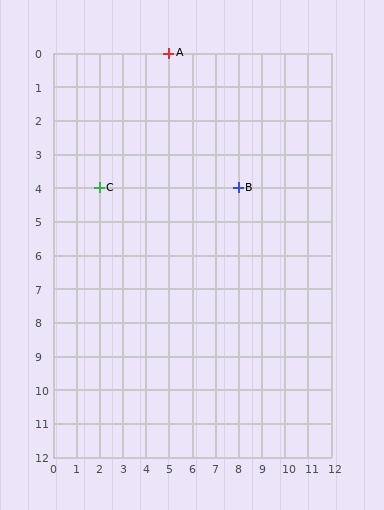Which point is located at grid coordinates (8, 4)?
Point B is at (8, 4).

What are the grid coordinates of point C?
Point C is at grid coordinates (2, 4).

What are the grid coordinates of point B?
Point B is at grid coordinates (8, 4).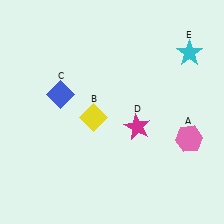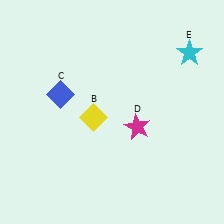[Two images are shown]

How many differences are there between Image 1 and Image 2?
There is 1 difference between the two images.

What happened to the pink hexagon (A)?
The pink hexagon (A) was removed in Image 2. It was in the bottom-right area of Image 1.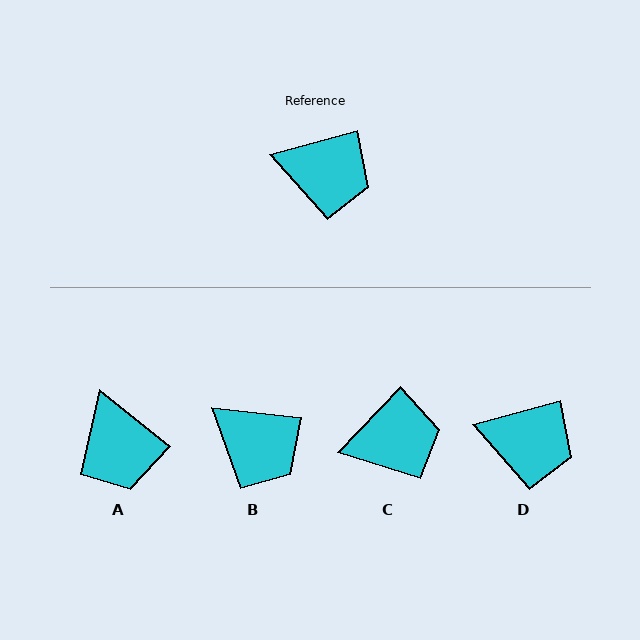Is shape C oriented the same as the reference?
No, it is off by about 31 degrees.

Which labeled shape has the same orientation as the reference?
D.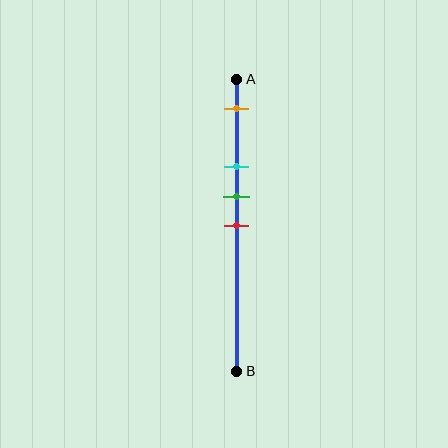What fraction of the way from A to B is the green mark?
The green mark is approximately 40% (0.4) of the way from A to B.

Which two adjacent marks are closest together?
The green and red marks are the closest adjacent pair.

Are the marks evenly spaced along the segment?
No, the marks are not evenly spaced.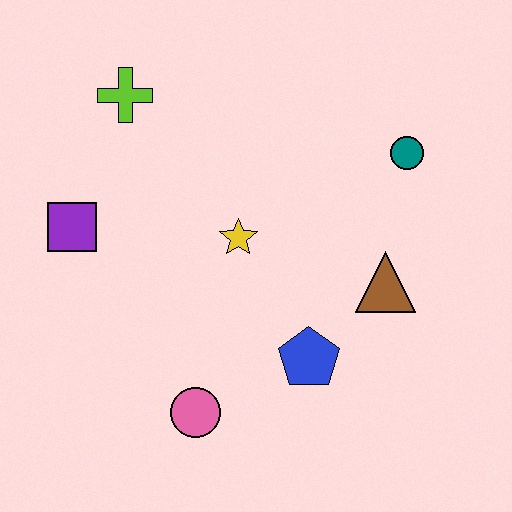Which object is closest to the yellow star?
The blue pentagon is closest to the yellow star.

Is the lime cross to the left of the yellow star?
Yes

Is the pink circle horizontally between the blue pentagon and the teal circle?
No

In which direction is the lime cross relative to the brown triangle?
The lime cross is to the left of the brown triangle.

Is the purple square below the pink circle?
No